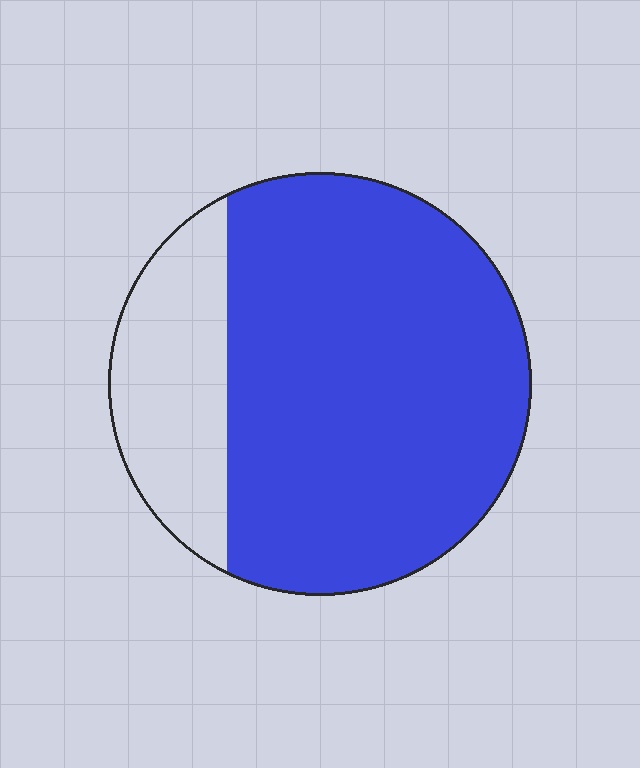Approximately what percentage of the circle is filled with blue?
Approximately 75%.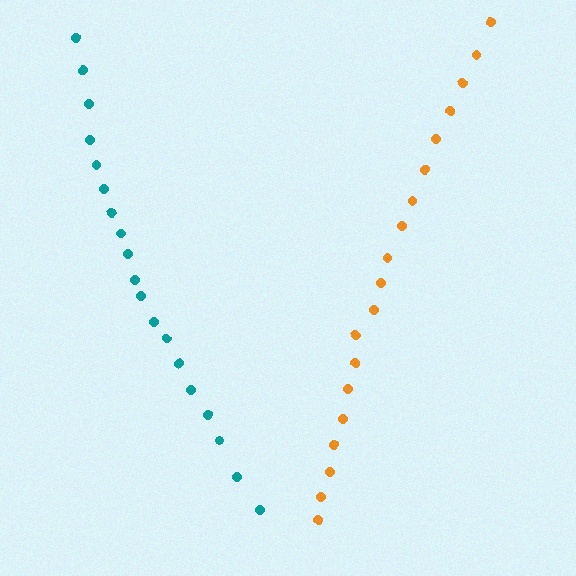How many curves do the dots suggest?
There are 2 distinct paths.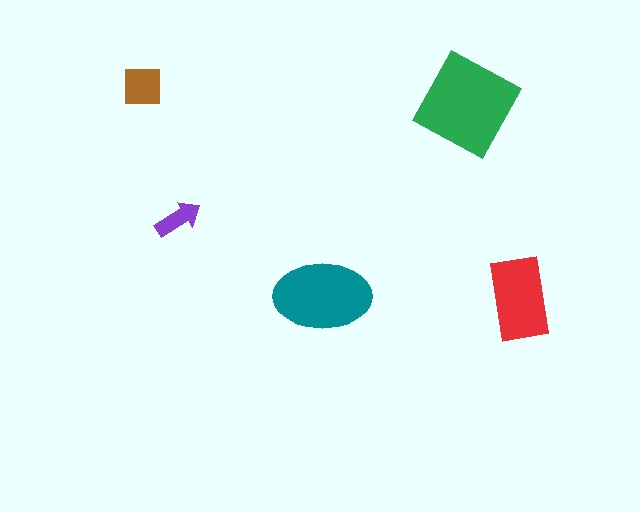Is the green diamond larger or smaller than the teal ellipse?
Larger.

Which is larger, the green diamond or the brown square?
The green diamond.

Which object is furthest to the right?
The red rectangle is rightmost.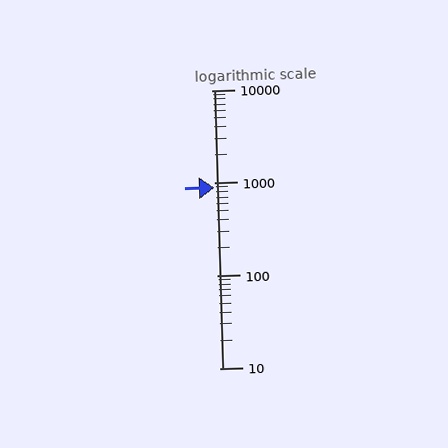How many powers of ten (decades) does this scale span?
The scale spans 3 decades, from 10 to 10000.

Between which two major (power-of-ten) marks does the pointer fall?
The pointer is between 100 and 1000.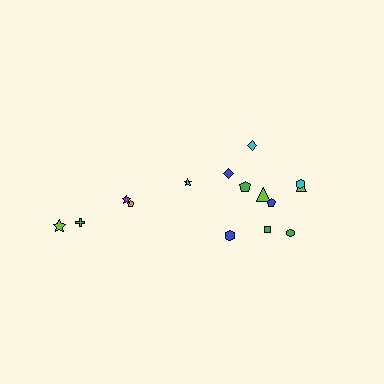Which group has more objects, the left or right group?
The right group.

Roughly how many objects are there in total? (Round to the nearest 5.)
Roughly 15 objects in total.